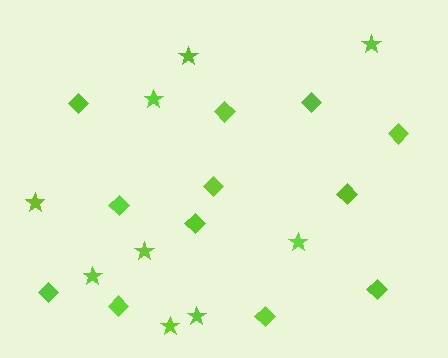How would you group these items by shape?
There are 2 groups: one group of diamonds (12) and one group of stars (9).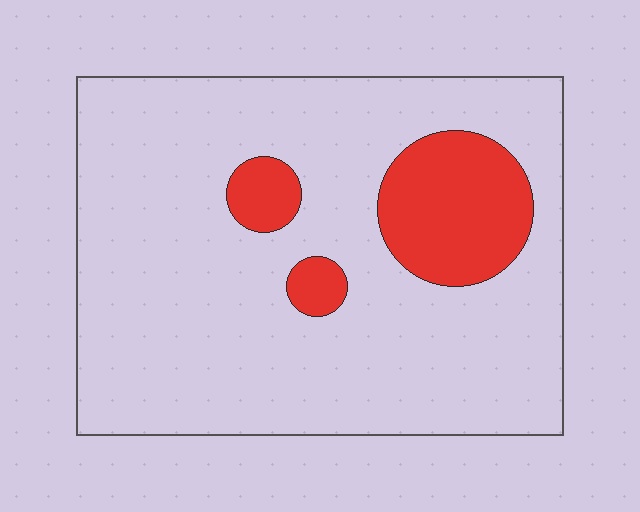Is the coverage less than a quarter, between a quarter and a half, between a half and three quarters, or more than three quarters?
Less than a quarter.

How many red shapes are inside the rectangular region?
3.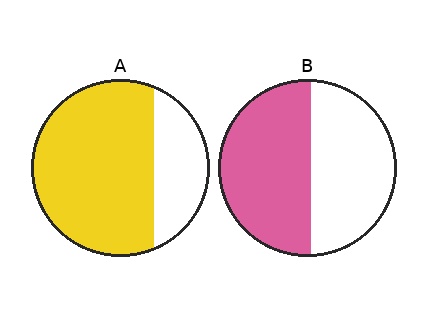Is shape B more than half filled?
Roughly half.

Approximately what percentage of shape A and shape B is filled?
A is approximately 75% and B is approximately 50%.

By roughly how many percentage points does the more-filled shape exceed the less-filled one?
By roughly 20 percentage points (A over B).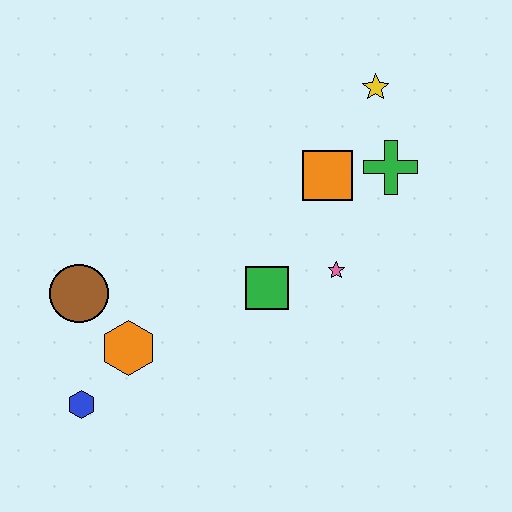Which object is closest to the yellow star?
The green cross is closest to the yellow star.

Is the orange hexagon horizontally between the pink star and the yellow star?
No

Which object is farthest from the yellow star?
The blue hexagon is farthest from the yellow star.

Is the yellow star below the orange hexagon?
No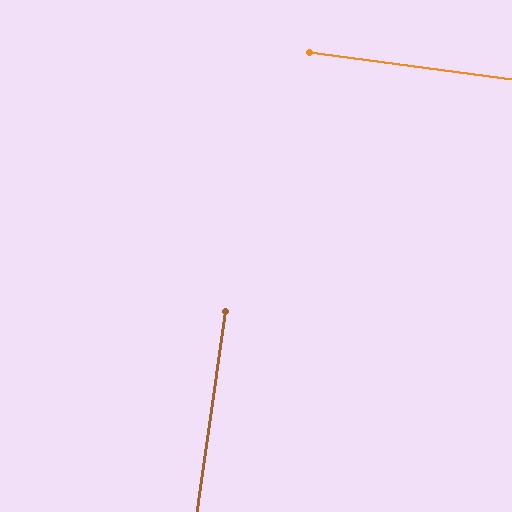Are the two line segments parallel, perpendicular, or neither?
Perpendicular — they meet at approximately 89°.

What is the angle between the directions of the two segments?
Approximately 89 degrees.